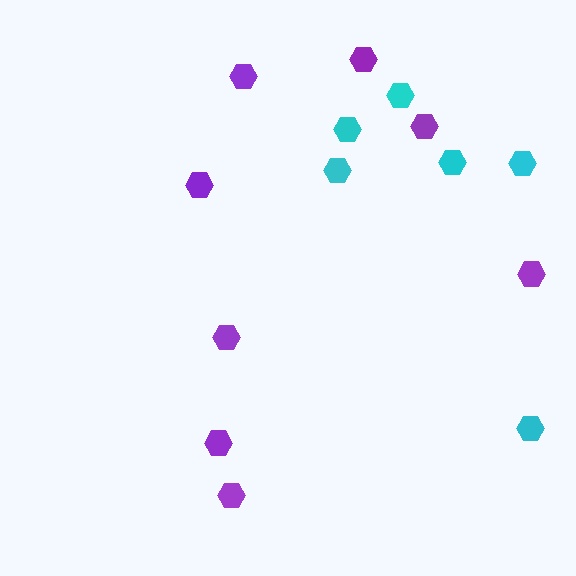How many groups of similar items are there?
There are 2 groups: one group of purple hexagons (8) and one group of cyan hexagons (6).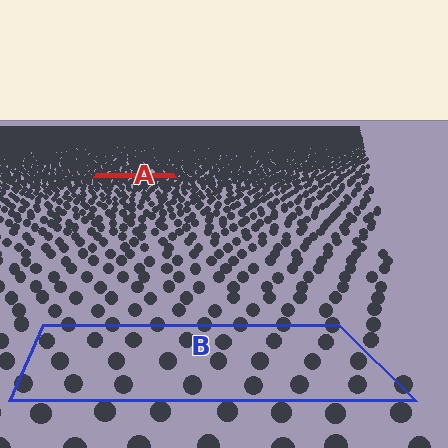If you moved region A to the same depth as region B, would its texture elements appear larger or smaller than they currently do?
They would appear larger. At a closer depth, the same texture elements are projected at a bigger on-screen size.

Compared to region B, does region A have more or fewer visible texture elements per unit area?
Region A has more texture elements per unit area — they are packed more densely because it is farther away.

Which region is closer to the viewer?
Region B is closer. The texture elements there are larger and more spread out.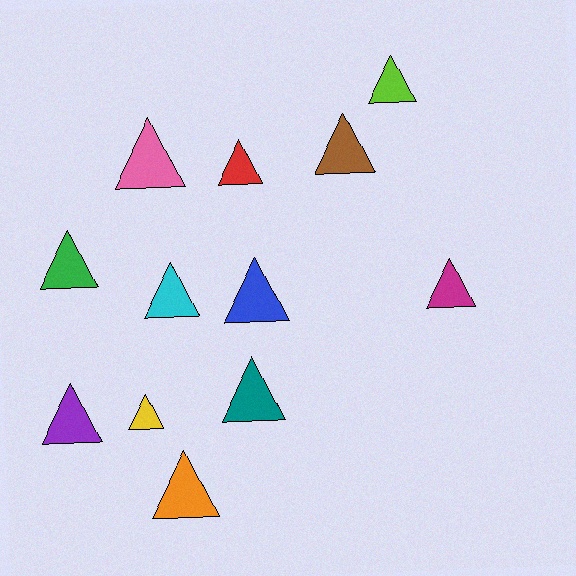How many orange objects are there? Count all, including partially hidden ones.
There is 1 orange object.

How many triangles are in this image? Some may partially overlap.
There are 12 triangles.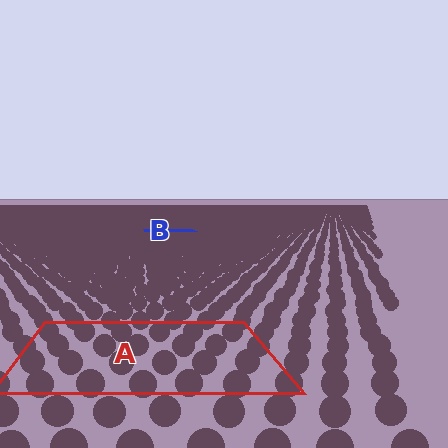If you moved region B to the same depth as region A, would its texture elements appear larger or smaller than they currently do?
They would appear larger. At a closer depth, the same texture elements are projected at a bigger on-screen size.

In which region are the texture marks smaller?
The texture marks are smaller in region B, because it is farther away.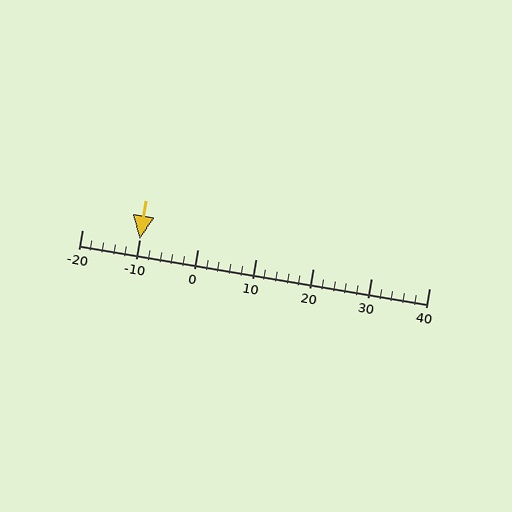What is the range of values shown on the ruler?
The ruler shows values from -20 to 40.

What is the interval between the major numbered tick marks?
The major tick marks are spaced 10 units apart.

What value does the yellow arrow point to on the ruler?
The yellow arrow points to approximately -10.